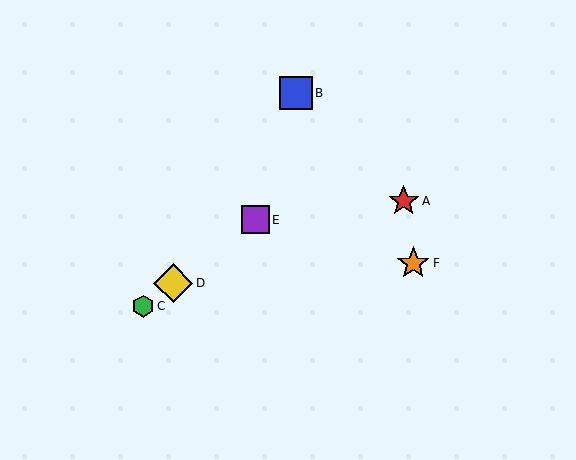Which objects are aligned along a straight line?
Objects C, D, E are aligned along a straight line.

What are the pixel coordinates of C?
Object C is at (143, 306).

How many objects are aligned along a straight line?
3 objects (C, D, E) are aligned along a straight line.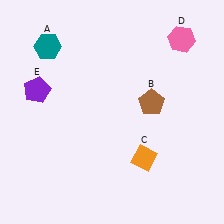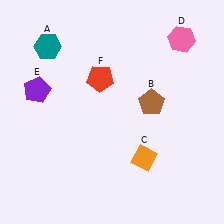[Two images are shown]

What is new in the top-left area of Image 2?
A red pentagon (F) was added in the top-left area of Image 2.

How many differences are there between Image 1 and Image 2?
There is 1 difference between the two images.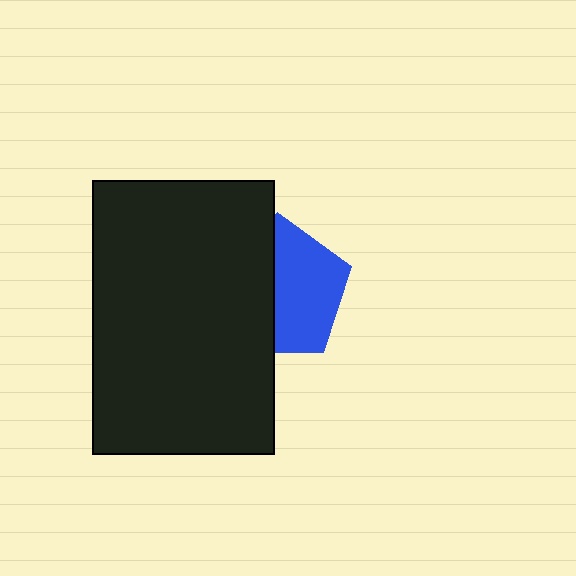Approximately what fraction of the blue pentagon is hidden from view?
Roughly 48% of the blue pentagon is hidden behind the black rectangle.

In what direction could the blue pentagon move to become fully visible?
The blue pentagon could move right. That would shift it out from behind the black rectangle entirely.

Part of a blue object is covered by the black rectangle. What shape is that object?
It is a pentagon.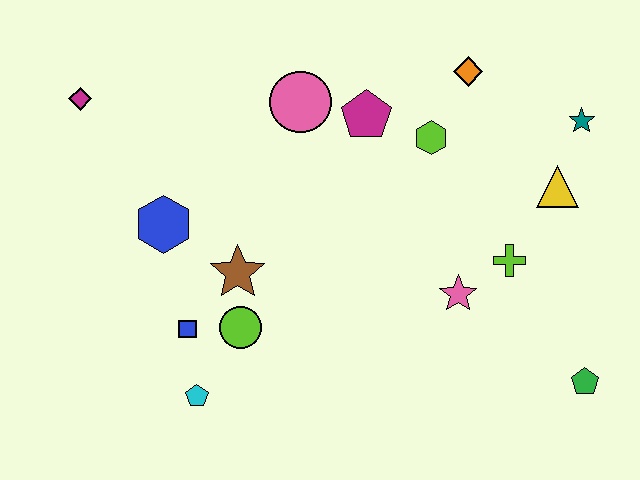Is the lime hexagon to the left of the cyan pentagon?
No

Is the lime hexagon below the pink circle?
Yes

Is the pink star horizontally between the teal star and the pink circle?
Yes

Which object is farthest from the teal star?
The magenta diamond is farthest from the teal star.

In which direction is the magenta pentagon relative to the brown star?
The magenta pentagon is above the brown star.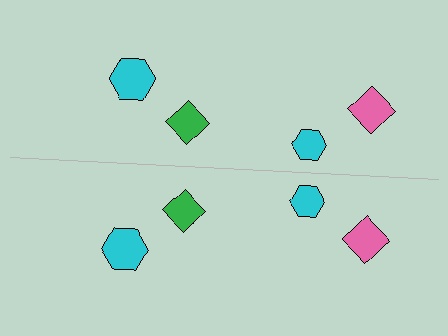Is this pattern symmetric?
Yes, this pattern has bilateral (reflection) symmetry.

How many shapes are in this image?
There are 8 shapes in this image.